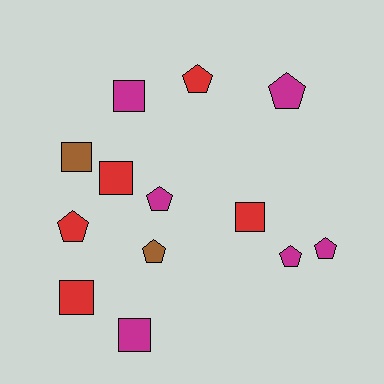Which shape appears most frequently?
Pentagon, with 7 objects.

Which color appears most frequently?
Magenta, with 6 objects.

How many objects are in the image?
There are 13 objects.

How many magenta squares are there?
There are 2 magenta squares.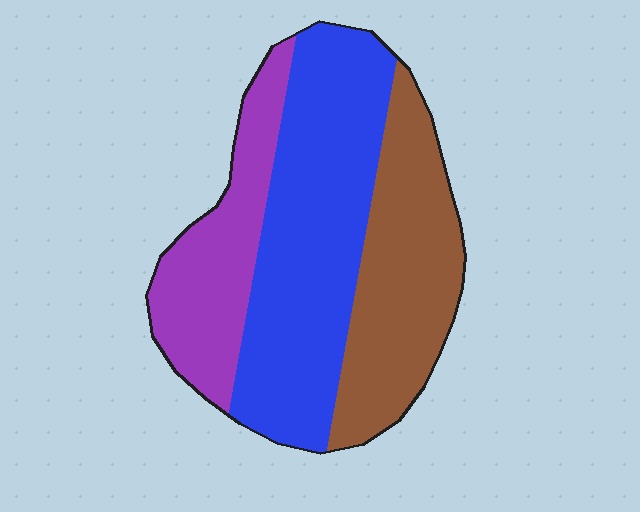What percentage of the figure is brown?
Brown covers roughly 30% of the figure.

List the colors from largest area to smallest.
From largest to smallest: blue, brown, purple.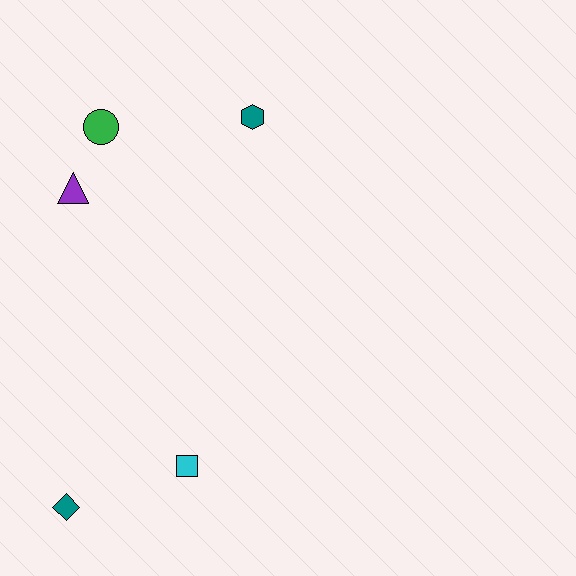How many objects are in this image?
There are 5 objects.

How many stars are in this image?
There are no stars.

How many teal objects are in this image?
There are 2 teal objects.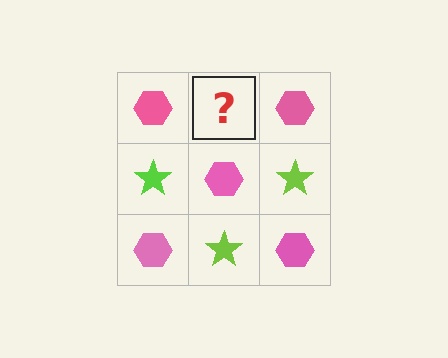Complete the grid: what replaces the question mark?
The question mark should be replaced with a lime star.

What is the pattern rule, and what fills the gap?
The rule is that it alternates pink hexagon and lime star in a checkerboard pattern. The gap should be filled with a lime star.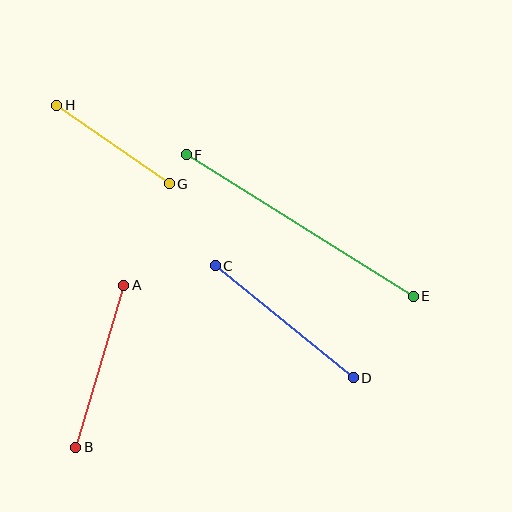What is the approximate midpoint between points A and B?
The midpoint is at approximately (100, 366) pixels.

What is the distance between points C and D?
The distance is approximately 178 pixels.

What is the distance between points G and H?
The distance is approximately 138 pixels.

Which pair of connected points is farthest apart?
Points E and F are farthest apart.